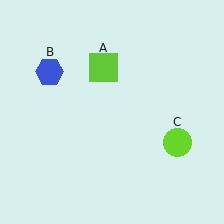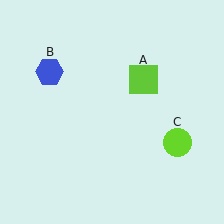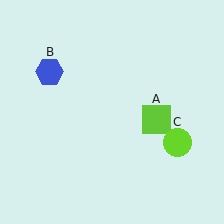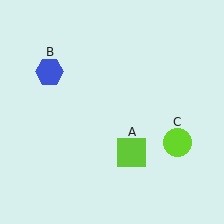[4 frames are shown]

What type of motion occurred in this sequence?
The lime square (object A) rotated clockwise around the center of the scene.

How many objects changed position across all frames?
1 object changed position: lime square (object A).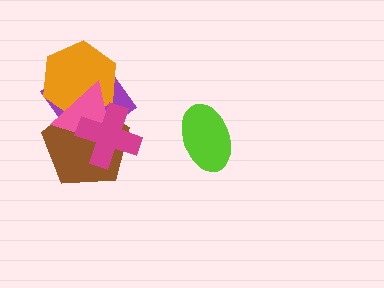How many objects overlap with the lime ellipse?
0 objects overlap with the lime ellipse.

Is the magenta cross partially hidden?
No, no other shape covers it.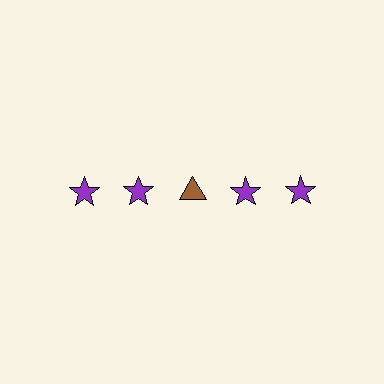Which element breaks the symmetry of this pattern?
The brown triangle in the top row, center column breaks the symmetry. All other shapes are purple stars.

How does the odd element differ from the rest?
It differs in both color (brown instead of purple) and shape (triangle instead of star).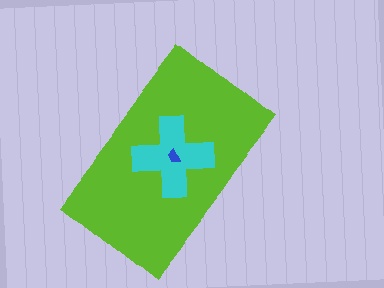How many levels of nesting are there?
3.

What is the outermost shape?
The lime rectangle.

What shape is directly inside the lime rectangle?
The cyan cross.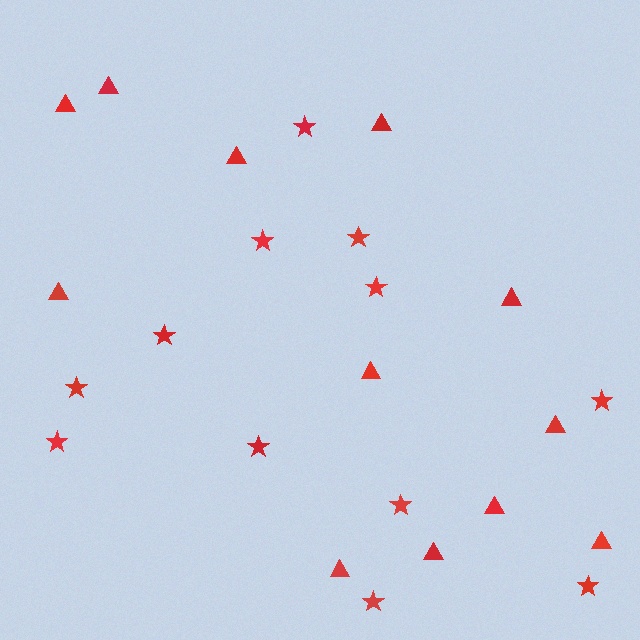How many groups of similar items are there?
There are 2 groups: one group of triangles (12) and one group of stars (12).